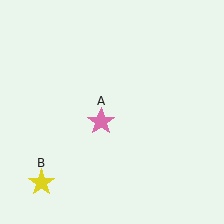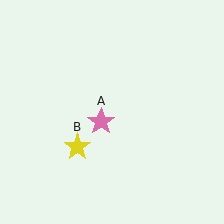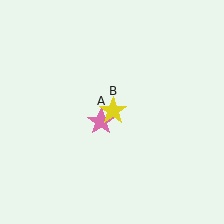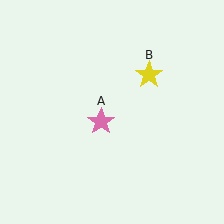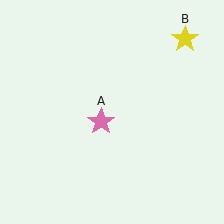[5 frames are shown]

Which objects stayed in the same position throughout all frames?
Pink star (object A) remained stationary.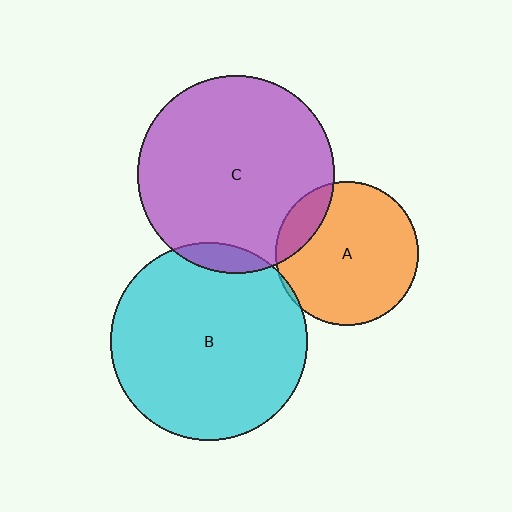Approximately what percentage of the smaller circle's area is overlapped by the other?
Approximately 5%.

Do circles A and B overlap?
Yes.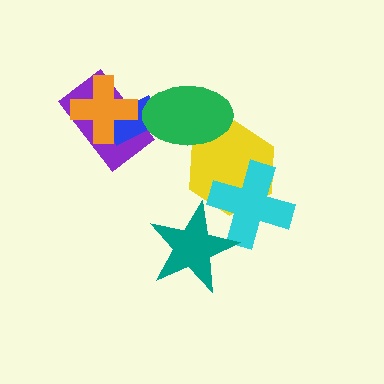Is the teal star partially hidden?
No, no other shape covers it.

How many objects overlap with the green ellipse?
2 objects overlap with the green ellipse.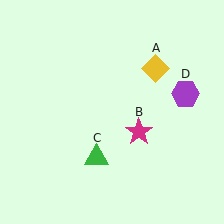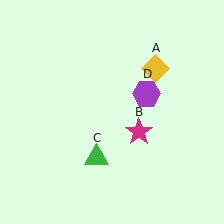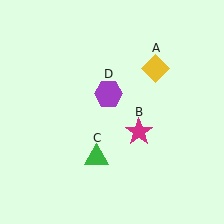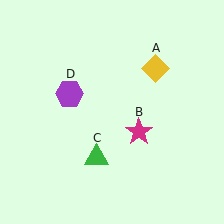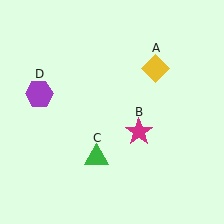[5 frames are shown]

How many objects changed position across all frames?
1 object changed position: purple hexagon (object D).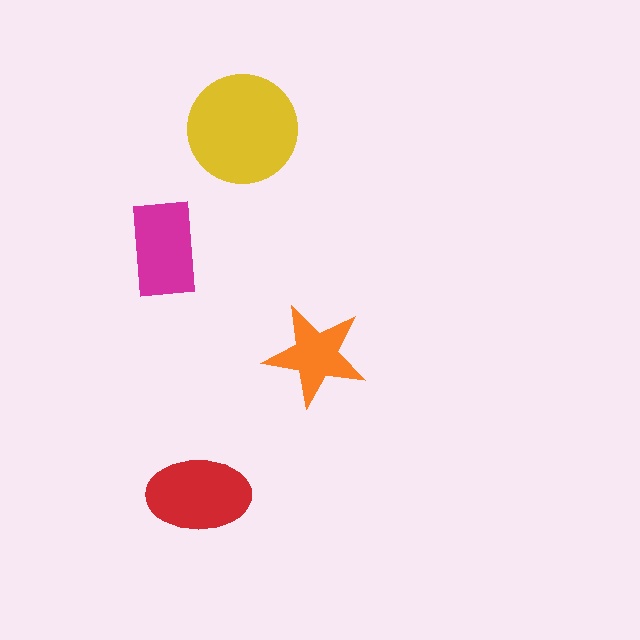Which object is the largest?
The yellow circle.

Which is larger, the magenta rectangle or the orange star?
The magenta rectangle.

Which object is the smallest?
The orange star.